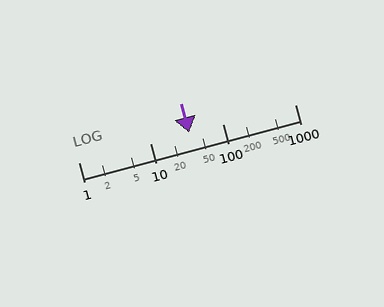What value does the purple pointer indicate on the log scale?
The pointer indicates approximately 34.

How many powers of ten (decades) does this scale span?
The scale spans 3 decades, from 1 to 1000.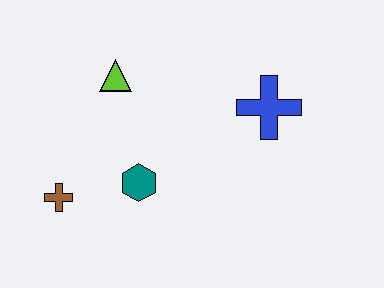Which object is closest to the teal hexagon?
The brown cross is closest to the teal hexagon.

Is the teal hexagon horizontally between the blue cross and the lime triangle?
Yes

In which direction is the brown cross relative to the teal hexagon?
The brown cross is to the left of the teal hexagon.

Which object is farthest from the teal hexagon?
The blue cross is farthest from the teal hexagon.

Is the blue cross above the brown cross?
Yes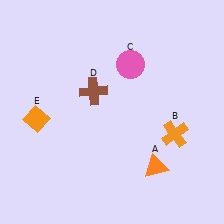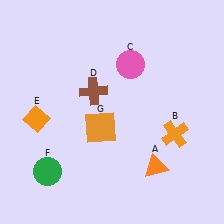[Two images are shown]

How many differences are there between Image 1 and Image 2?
There are 2 differences between the two images.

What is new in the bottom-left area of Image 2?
An orange square (G) was added in the bottom-left area of Image 2.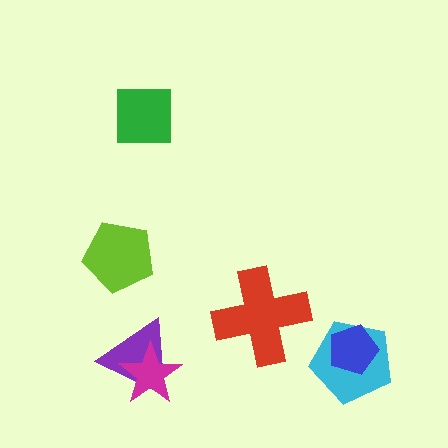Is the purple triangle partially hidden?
Yes, it is partially covered by another shape.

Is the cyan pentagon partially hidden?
Yes, it is partially covered by another shape.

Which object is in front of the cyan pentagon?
The blue pentagon is in front of the cyan pentagon.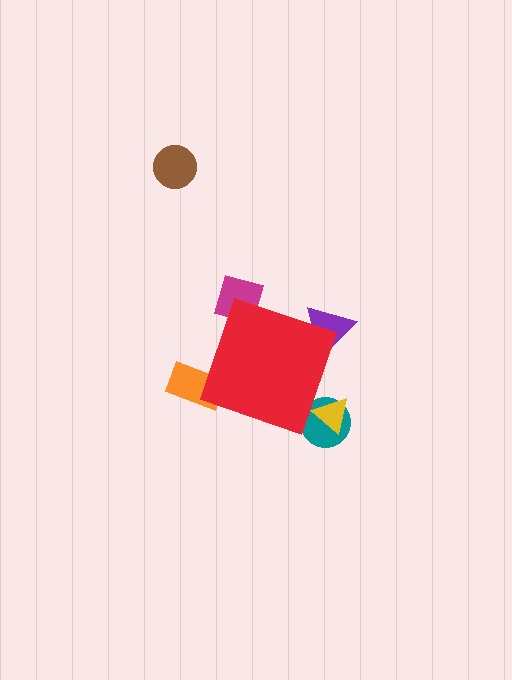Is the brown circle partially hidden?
No, the brown circle is fully visible.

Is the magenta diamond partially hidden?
Yes, the magenta diamond is partially hidden behind the red diamond.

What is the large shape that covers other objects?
A red diamond.